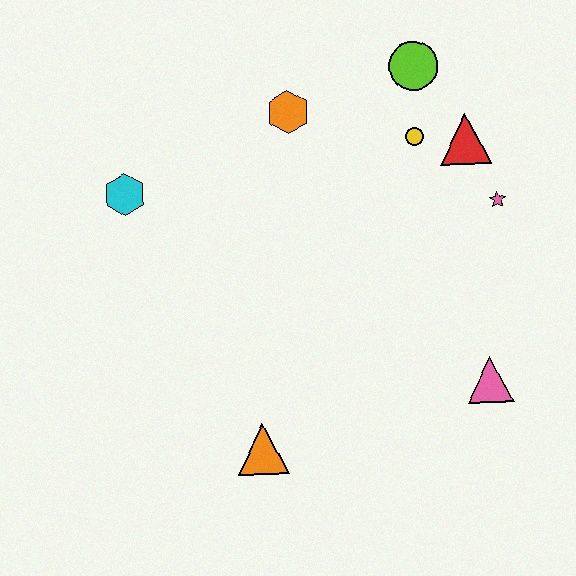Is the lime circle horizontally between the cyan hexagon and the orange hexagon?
No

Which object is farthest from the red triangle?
The orange triangle is farthest from the red triangle.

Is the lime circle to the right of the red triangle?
No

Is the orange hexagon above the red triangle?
Yes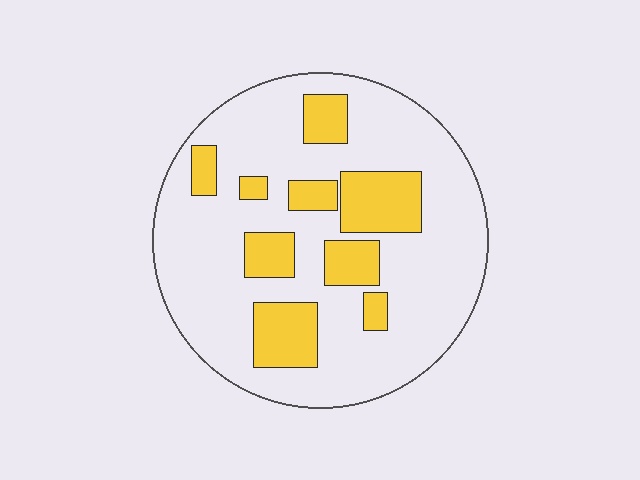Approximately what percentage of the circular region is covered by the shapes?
Approximately 25%.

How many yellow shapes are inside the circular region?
9.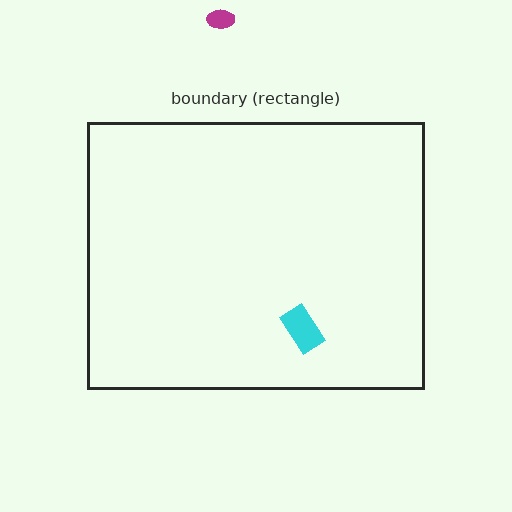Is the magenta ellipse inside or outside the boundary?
Outside.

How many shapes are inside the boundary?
1 inside, 1 outside.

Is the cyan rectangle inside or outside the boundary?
Inside.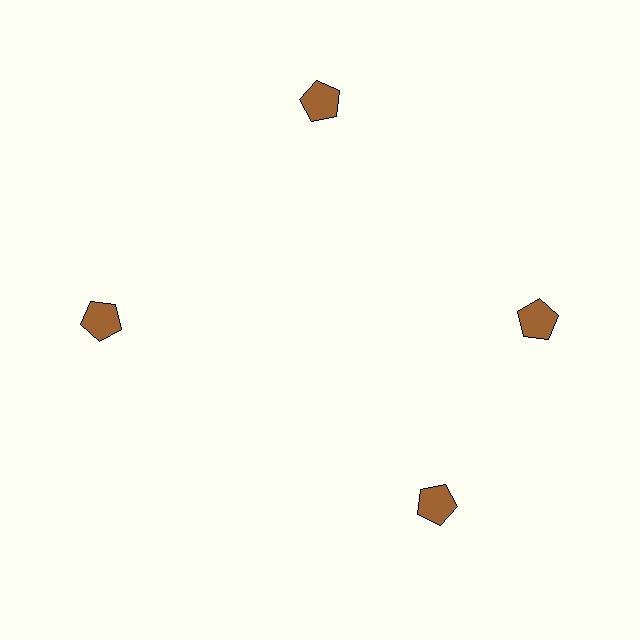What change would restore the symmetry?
The symmetry would be restored by rotating it back into even spacing with its neighbors so that all 4 pentagons sit at equal angles and equal distance from the center.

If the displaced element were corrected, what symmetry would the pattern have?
It would have 4-fold rotational symmetry — the pattern would map onto itself every 90 degrees.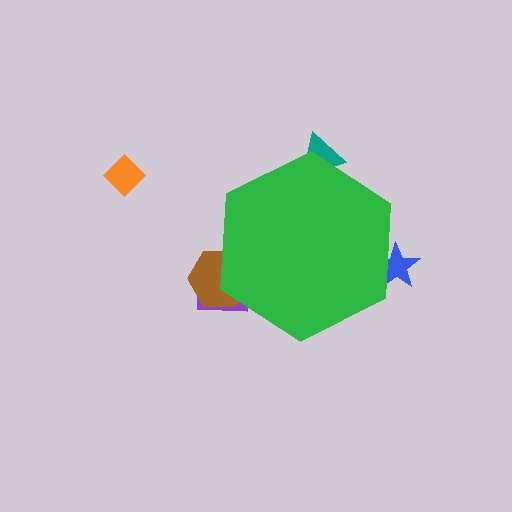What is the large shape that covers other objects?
A green hexagon.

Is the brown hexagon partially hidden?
Yes, the brown hexagon is partially hidden behind the green hexagon.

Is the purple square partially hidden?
Yes, the purple square is partially hidden behind the green hexagon.